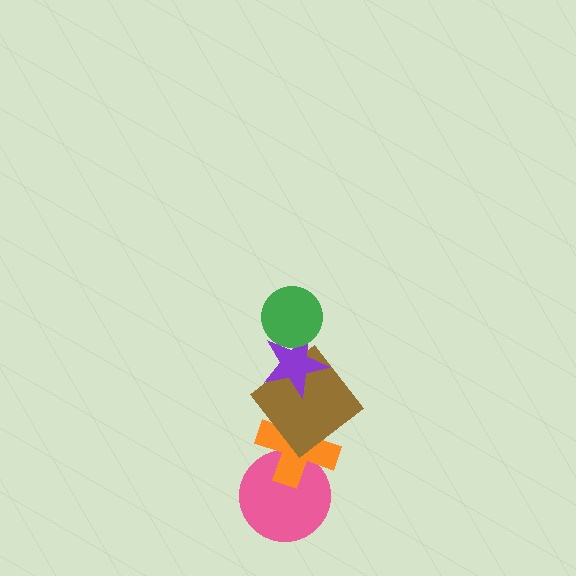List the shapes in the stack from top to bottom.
From top to bottom: the green circle, the purple star, the brown diamond, the orange cross, the pink circle.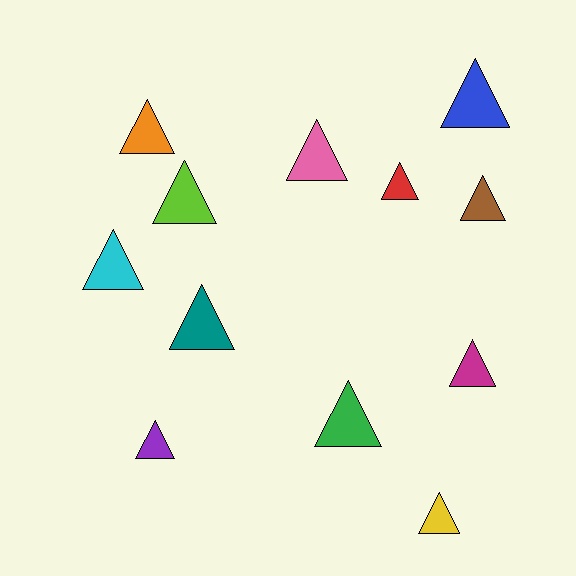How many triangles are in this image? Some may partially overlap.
There are 12 triangles.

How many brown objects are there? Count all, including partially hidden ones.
There is 1 brown object.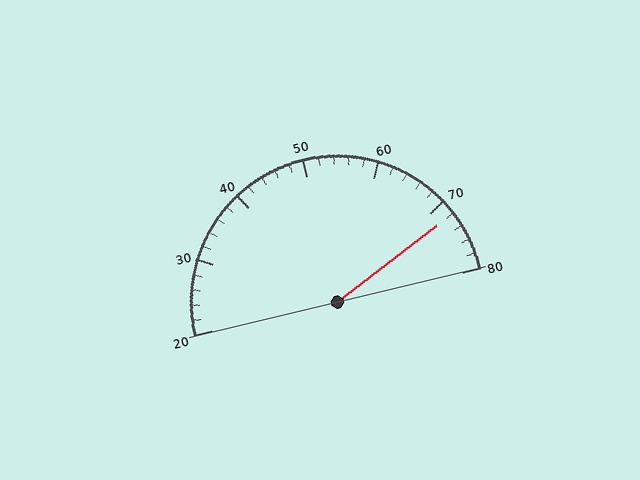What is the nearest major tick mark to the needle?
The nearest major tick mark is 70.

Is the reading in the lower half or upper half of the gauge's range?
The reading is in the upper half of the range (20 to 80).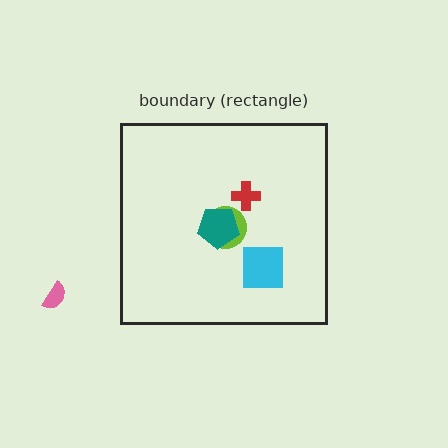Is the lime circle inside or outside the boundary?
Inside.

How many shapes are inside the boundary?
4 inside, 1 outside.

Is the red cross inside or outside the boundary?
Inside.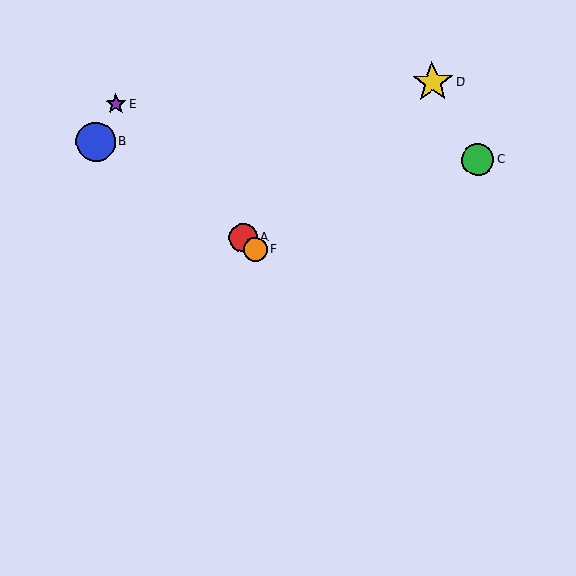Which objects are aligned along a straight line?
Objects A, E, F are aligned along a straight line.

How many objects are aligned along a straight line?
3 objects (A, E, F) are aligned along a straight line.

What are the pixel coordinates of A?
Object A is at (243, 238).